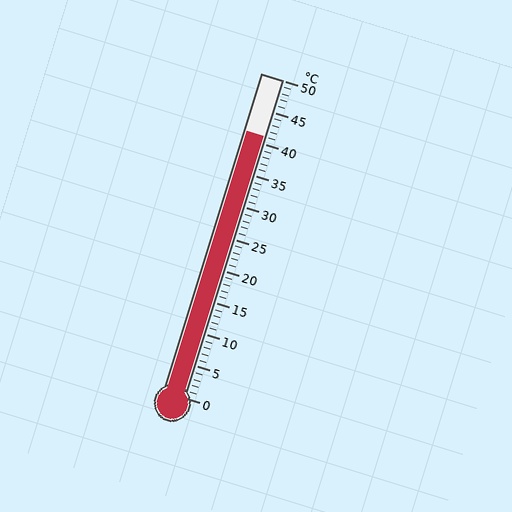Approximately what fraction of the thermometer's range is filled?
The thermometer is filled to approximately 80% of its range.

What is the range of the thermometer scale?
The thermometer scale ranges from 0°C to 50°C.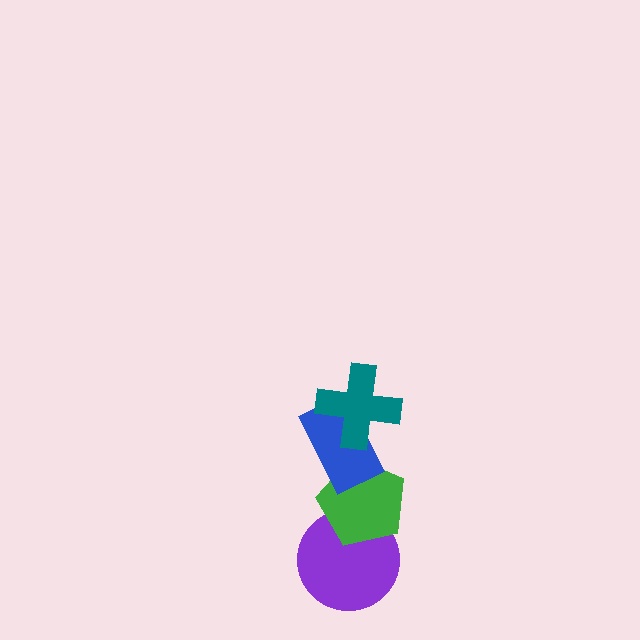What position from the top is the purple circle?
The purple circle is 4th from the top.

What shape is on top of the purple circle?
The green pentagon is on top of the purple circle.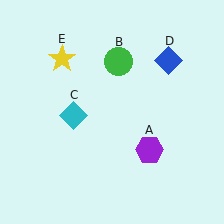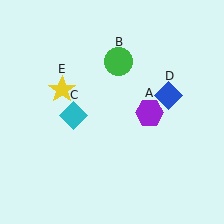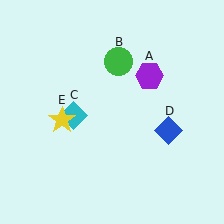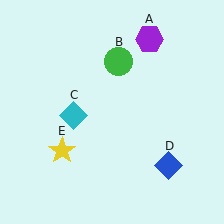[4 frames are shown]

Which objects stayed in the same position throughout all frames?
Green circle (object B) and cyan diamond (object C) remained stationary.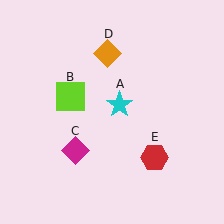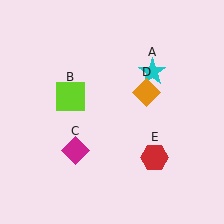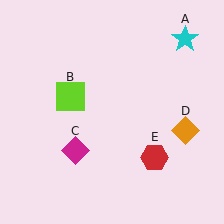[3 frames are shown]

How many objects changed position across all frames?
2 objects changed position: cyan star (object A), orange diamond (object D).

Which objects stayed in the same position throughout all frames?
Lime square (object B) and magenta diamond (object C) and red hexagon (object E) remained stationary.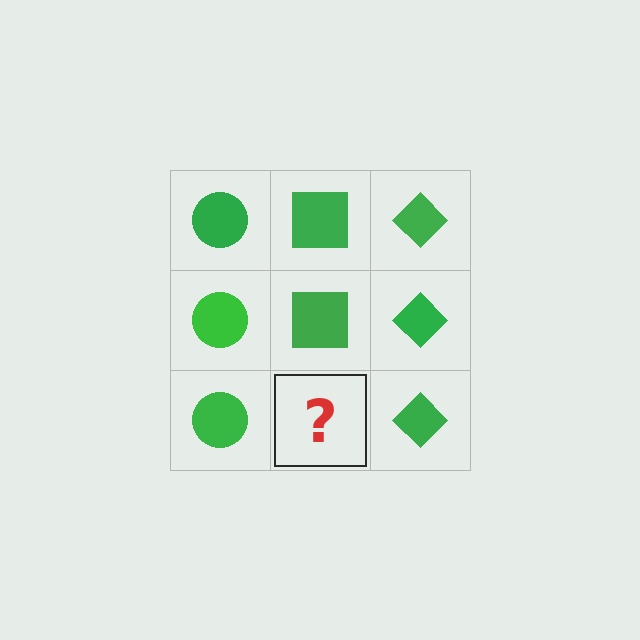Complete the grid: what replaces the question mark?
The question mark should be replaced with a green square.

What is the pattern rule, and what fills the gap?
The rule is that each column has a consistent shape. The gap should be filled with a green square.